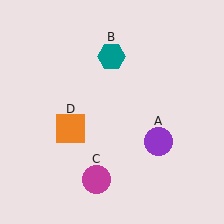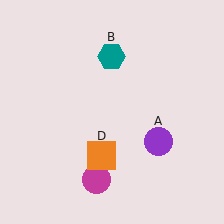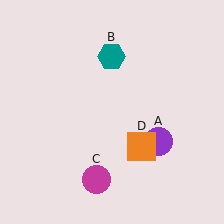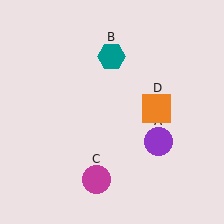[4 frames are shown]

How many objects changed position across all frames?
1 object changed position: orange square (object D).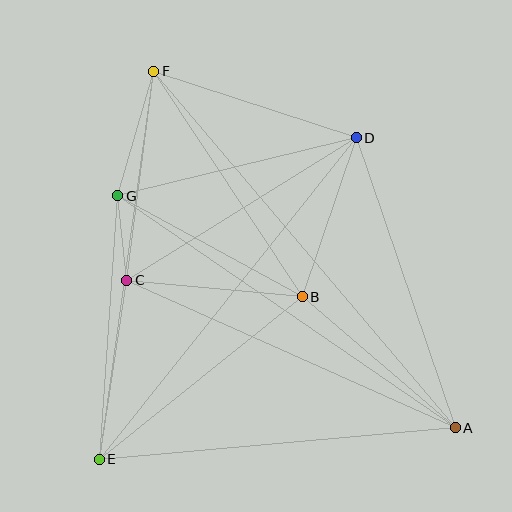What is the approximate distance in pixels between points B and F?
The distance between B and F is approximately 270 pixels.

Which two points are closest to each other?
Points C and G are closest to each other.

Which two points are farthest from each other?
Points A and F are farthest from each other.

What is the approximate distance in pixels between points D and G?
The distance between D and G is approximately 246 pixels.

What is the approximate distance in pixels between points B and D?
The distance between B and D is approximately 168 pixels.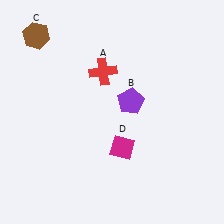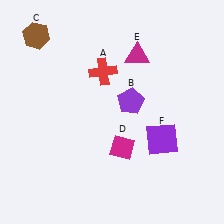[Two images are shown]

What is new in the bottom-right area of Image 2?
A purple square (F) was added in the bottom-right area of Image 2.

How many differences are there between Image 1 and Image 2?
There are 2 differences between the two images.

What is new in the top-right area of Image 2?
A magenta triangle (E) was added in the top-right area of Image 2.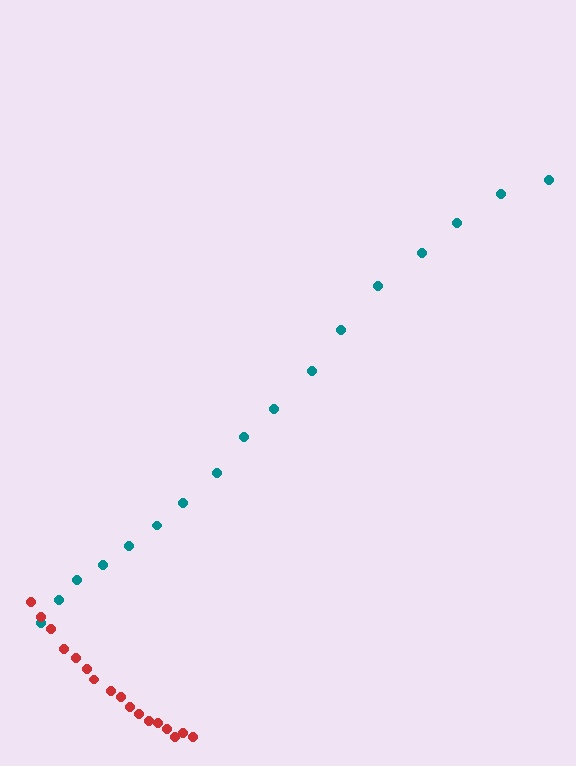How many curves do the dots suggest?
There are 2 distinct paths.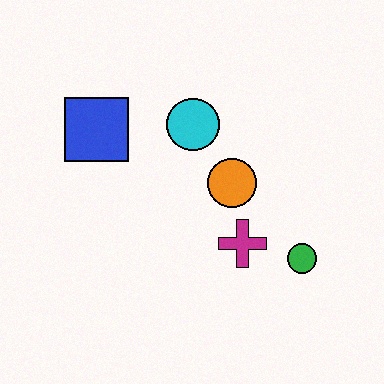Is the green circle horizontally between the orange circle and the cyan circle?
No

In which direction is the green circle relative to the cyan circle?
The green circle is below the cyan circle.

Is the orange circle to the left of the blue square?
No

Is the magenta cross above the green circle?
Yes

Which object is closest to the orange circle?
The magenta cross is closest to the orange circle.